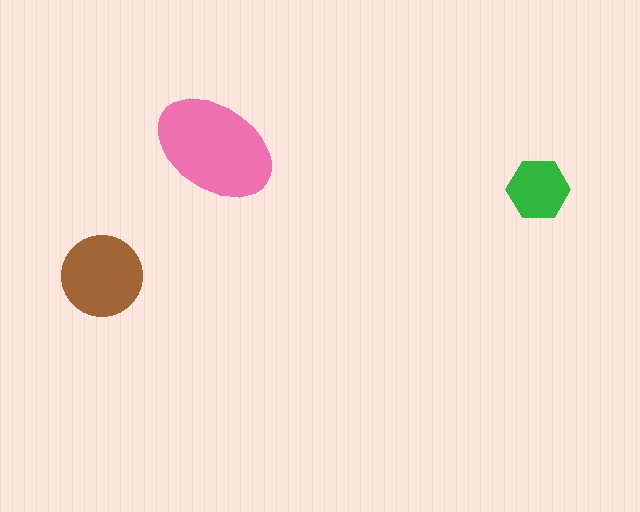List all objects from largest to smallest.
The pink ellipse, the brown circle, the green hexagon.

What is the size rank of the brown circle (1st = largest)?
2nd.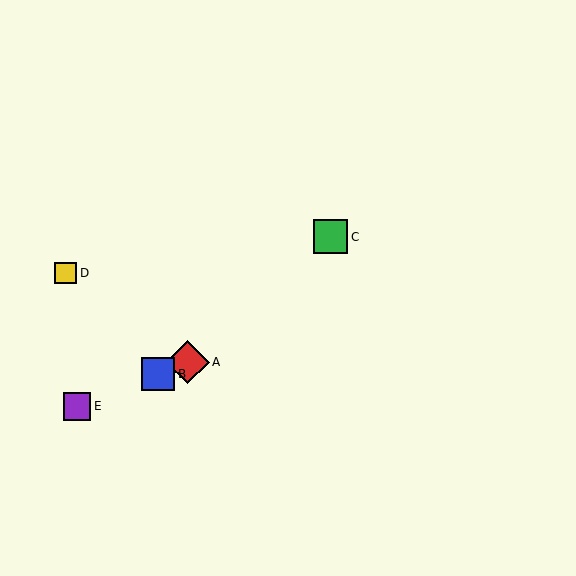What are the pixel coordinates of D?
Object D is at (66, 273).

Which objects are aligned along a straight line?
Objects A, B, E are aligned along a straight line.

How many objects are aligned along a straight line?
3 objects (A, B, E) are aligned along a straight line.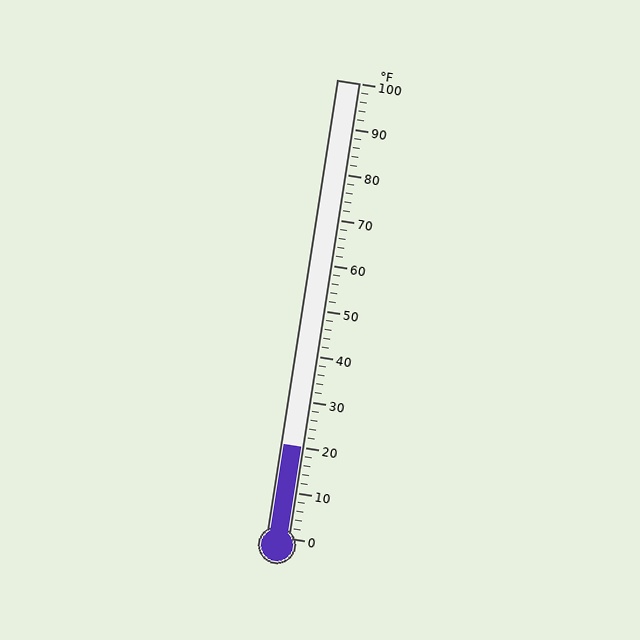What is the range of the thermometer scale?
The thermometer scale ranges from 0°F to 100°F.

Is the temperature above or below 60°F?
The temperature is below 60°F.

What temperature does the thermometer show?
The thermometer shows approximately 20°F.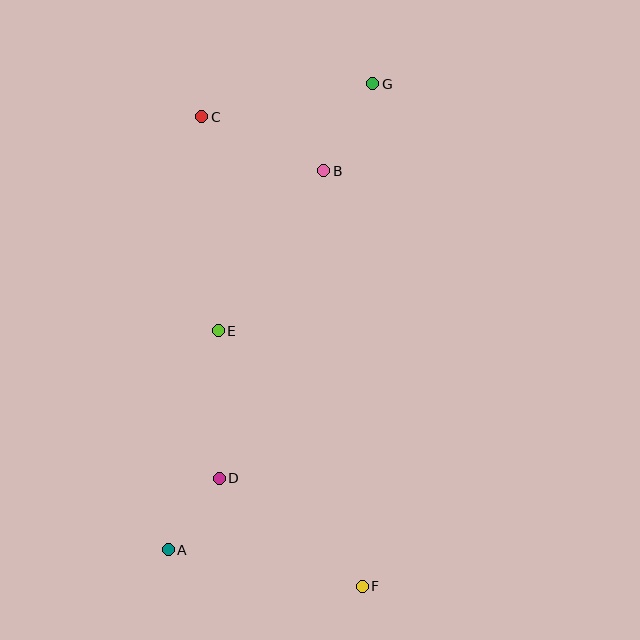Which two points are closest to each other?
Points A and D are closest to each other.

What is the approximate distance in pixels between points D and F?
The distance between D and F is approximately 179 pixels.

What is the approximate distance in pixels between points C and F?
The distance between C and F is approximately 496 pixels.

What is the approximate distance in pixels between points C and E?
The distance between C and E is approximately 215 pixels.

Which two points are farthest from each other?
Points A and G are farthest from each other.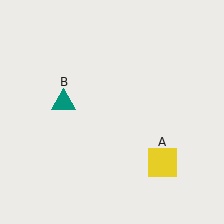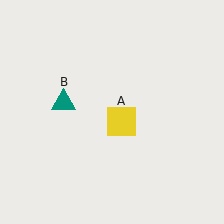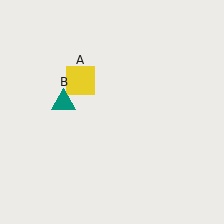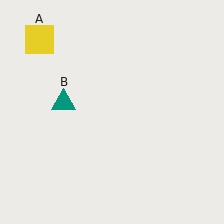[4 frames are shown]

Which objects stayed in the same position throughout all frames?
Teal triangle (object B) remained stationary.